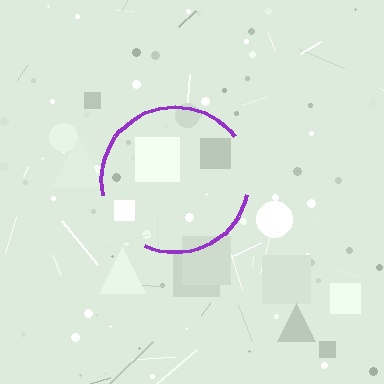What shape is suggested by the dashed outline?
The dashed outline suggests a circle.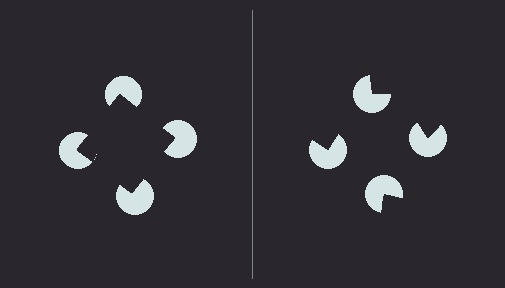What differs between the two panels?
The pac-man discs are positioned identically on both sides; only the wedge orientations differ. On the left they align to a square; on the right they are misaligned.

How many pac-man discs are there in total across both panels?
8 — 4 on each side.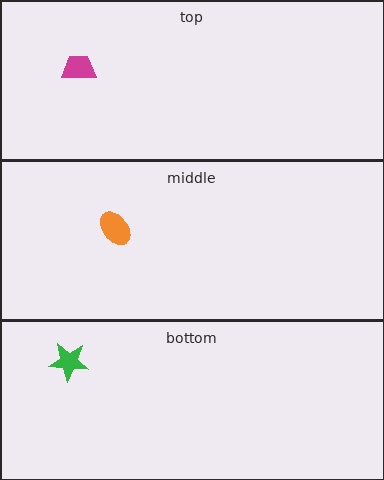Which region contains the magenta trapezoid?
The top region.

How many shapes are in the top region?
1.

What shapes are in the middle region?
The orange ellipse.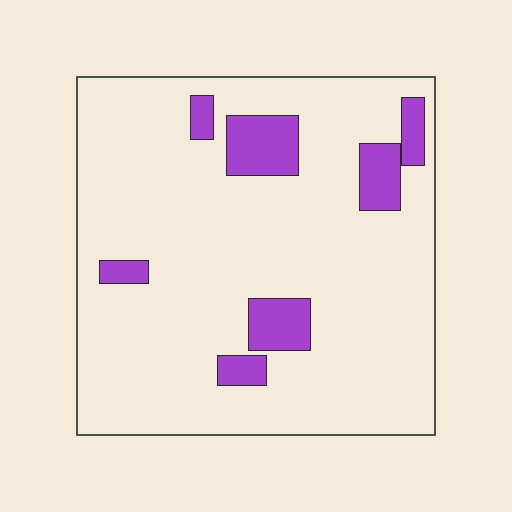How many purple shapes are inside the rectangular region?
7.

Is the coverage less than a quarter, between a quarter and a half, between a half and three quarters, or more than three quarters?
Less than a quarter.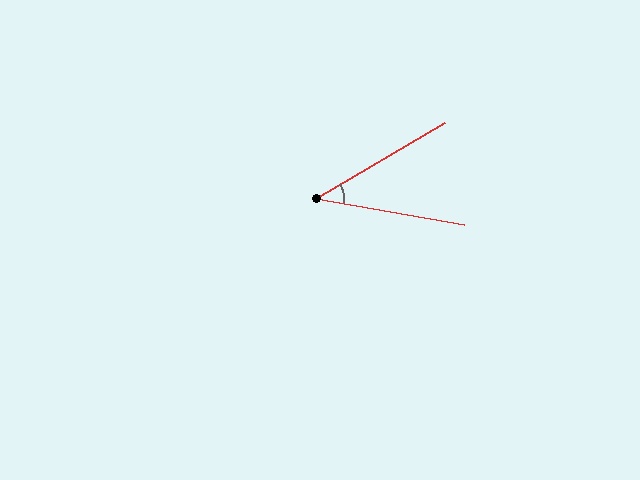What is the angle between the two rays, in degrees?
Approximately 40 degrees.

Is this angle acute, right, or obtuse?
It is acute.